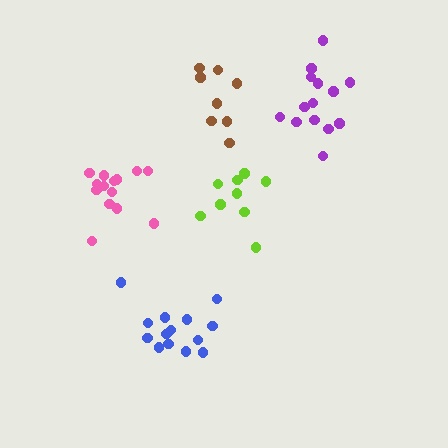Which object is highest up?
The purple cluster is topmost.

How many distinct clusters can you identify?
There are 5 distinct clusters.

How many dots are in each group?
Group 1: 14 dots, Group 2: 14 dots, Group 3: 14 dots, Group 4: 9 dots, Group 5: 8 dots (59 total).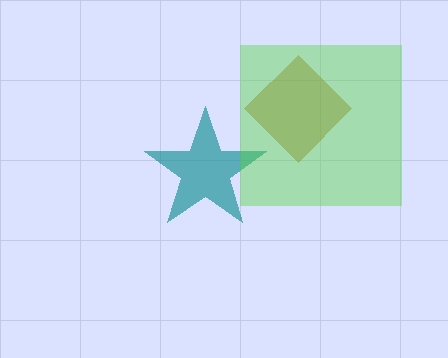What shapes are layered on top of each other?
The layered shapes are: a brown diamond, a teal star, a lime square.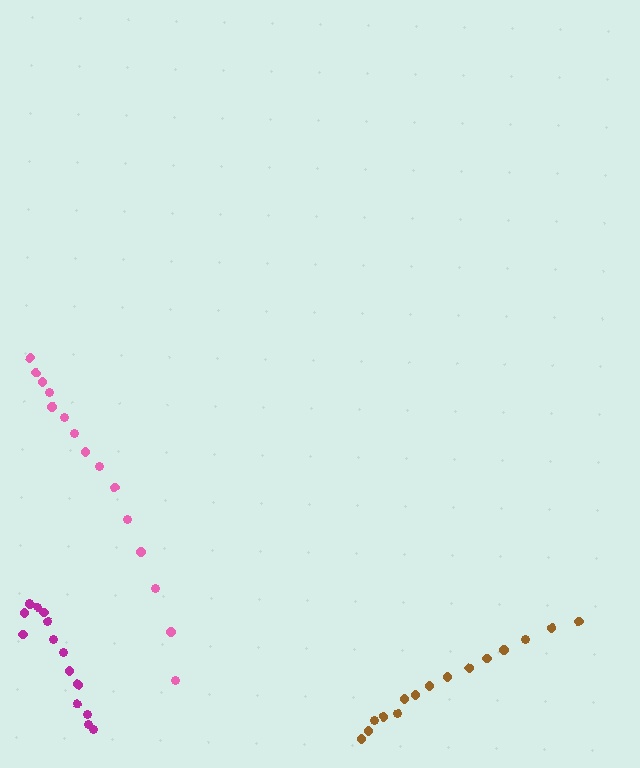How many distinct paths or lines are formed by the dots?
There are 3 distinct paths.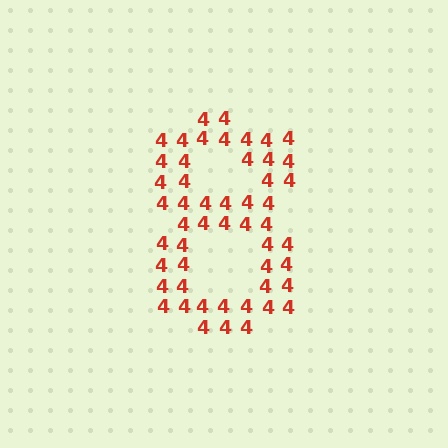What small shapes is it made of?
It is made of small digit 4's.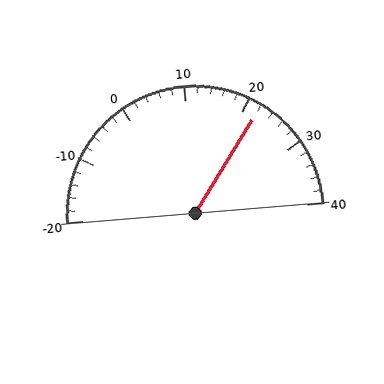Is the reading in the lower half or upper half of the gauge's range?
The reading is in the upper half of the range (-20 to 40).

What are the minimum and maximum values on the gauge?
The gauge ranges from -20 to 40.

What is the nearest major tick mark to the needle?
The nearest major tick mark is 20.